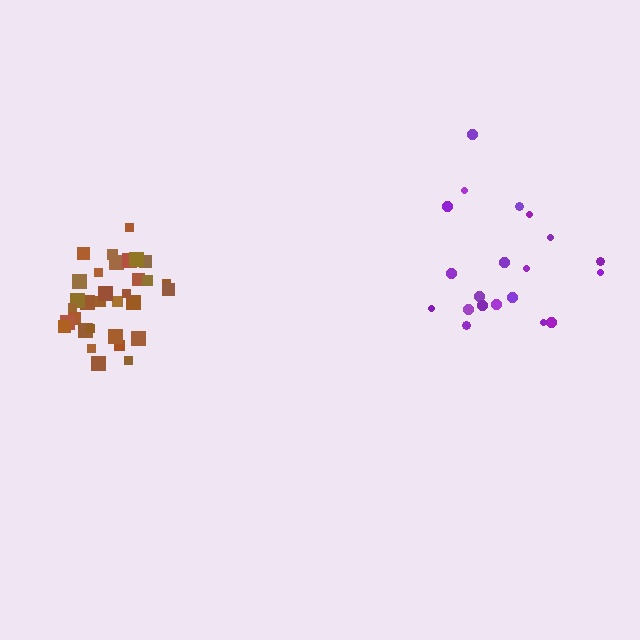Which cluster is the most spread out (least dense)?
Purple.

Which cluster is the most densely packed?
Brown.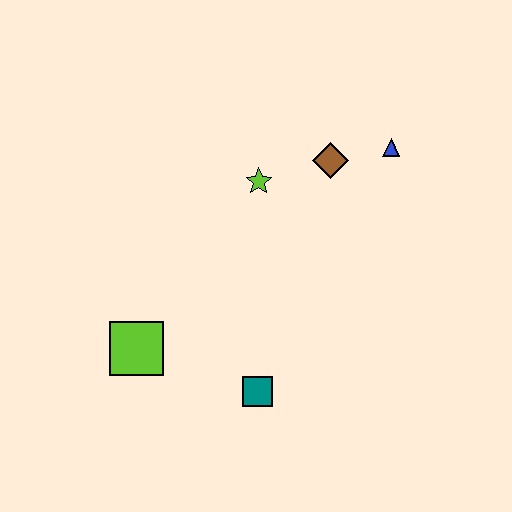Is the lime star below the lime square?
No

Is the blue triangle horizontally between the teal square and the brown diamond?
No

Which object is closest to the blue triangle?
The brown diamond is closest to the blue triangle.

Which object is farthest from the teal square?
The blue triangle is farthest from the teal square.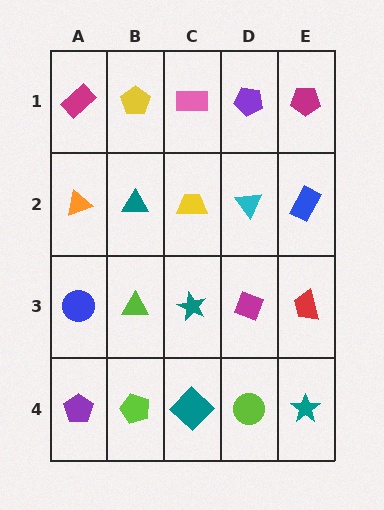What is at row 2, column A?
An orange triangle.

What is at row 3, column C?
A teal star.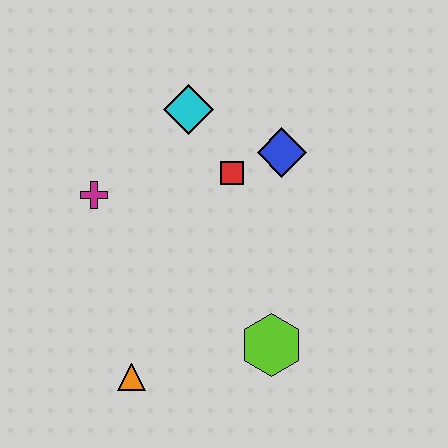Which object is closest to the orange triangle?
The lime hexagon is closest to the orange triangle.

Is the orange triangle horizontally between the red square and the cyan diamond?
No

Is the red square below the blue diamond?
Yes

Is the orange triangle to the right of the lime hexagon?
No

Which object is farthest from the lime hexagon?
The cyan diamond is farthest from the lime hexagon.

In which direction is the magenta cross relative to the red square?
The magenta cross is to the left of the red square.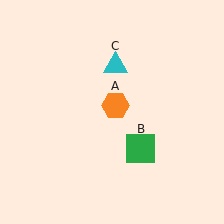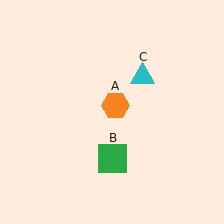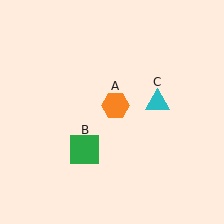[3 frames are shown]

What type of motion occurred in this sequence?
The green square (object B), cyan triangle (object C) rotated clockwise around the center of the scene.